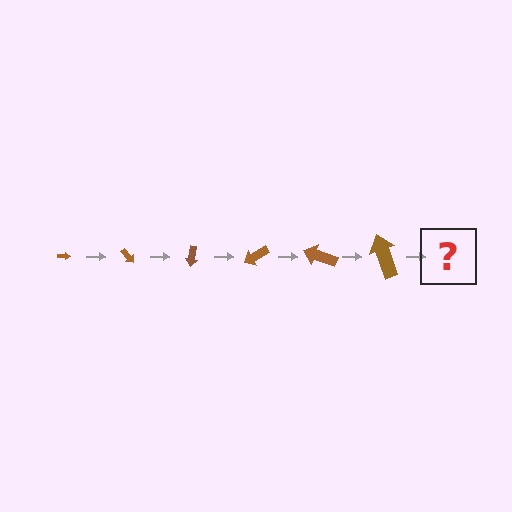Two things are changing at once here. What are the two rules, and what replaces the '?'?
The two rules are that the arrow grows larger each step and it rotates 50 degrees each step. The '?' should be an arrow, larger than the previous one and rotated 300 degrees from the start.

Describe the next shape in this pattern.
It should be an arrow, larger than the previous one and rotated 300 degrees from the start.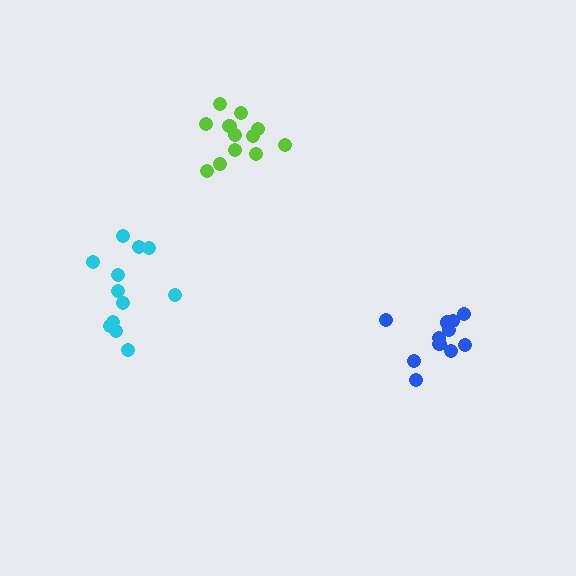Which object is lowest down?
The blue cluster is bottommost.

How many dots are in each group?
Group 1: 11 dots, Group 2: 12 dots, Group 3: 12 dots (35 total).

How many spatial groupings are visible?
There are 3 spatial groupings.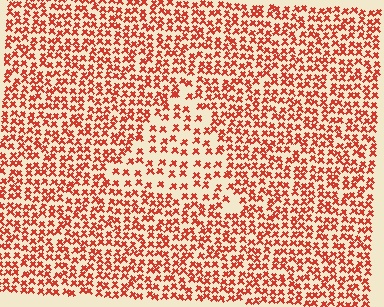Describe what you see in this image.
The image contains small red elements arranged at two different densities. A triangle-shaped region is visible where the elements are less densely packed than the surrounding area.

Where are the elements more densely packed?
The elements are more densely packed outside the triangle boundary.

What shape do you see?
I see a triangle.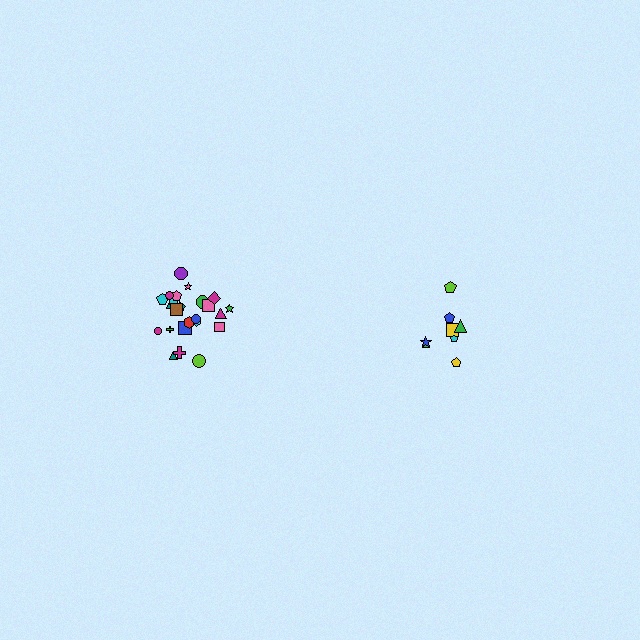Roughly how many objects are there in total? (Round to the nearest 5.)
Roughly 35 objects in total.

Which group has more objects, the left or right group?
The left group.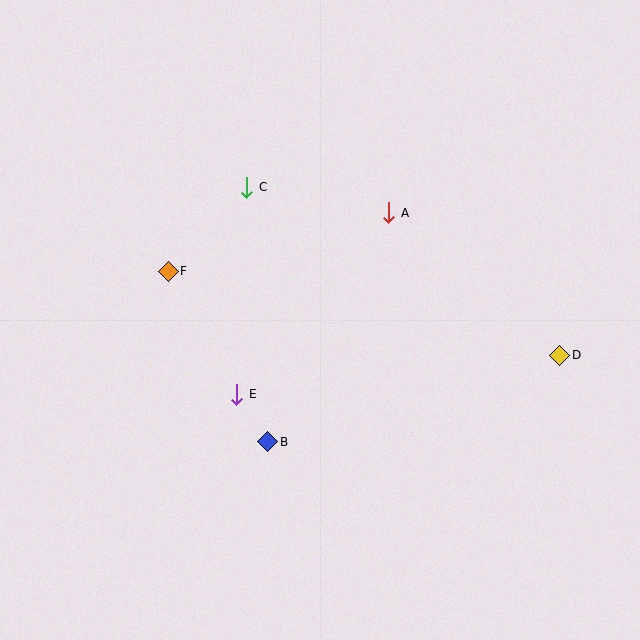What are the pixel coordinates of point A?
Point A is at (389, 213).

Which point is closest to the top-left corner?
Point C is closest to the top-left corner.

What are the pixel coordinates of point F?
Point F is at (168, 271).